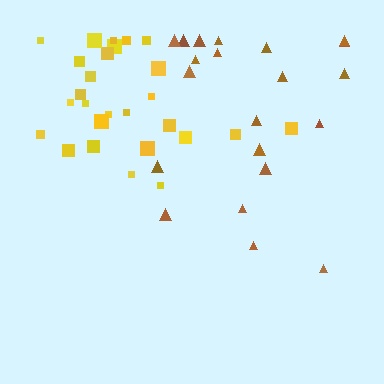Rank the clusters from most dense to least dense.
yellow, brown.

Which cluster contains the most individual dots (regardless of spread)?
Yellow (27).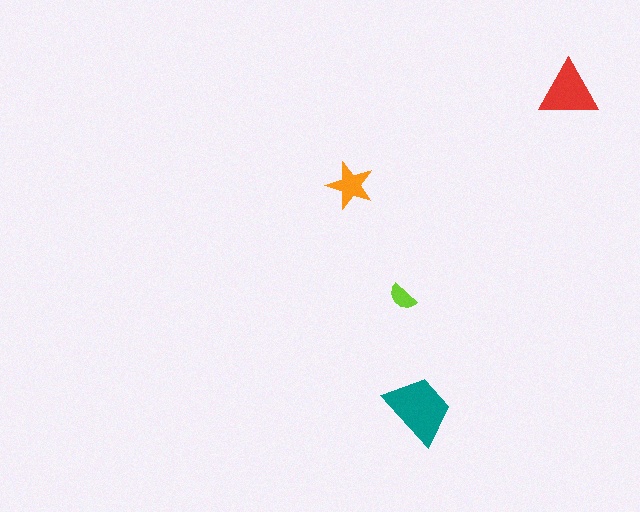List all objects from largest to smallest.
The teal trapezoid, the red triangle, the orange star, the lime semicircle.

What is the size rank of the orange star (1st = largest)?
3rd.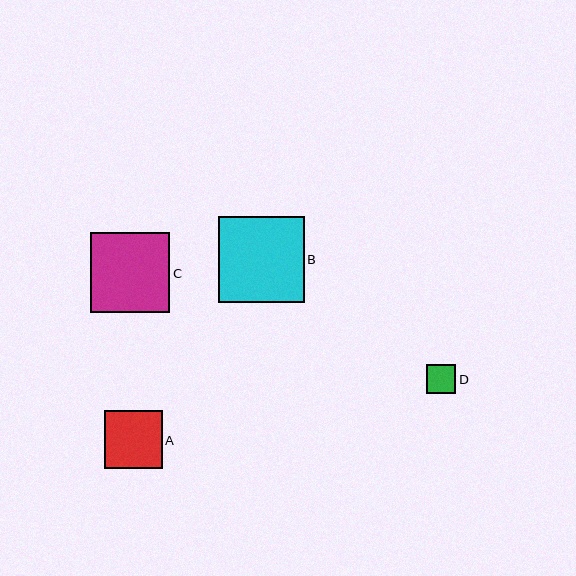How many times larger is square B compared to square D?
Square B is approximately 2.9 times the size of square D.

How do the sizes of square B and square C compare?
Square B and square C are approximately the same size.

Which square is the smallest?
Square D is the smallest with a size of approximately 30 pixels.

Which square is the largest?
Square B is the largest with a size of approximately 86 pixels.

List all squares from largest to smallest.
From largest to smallest: B, C, A, D.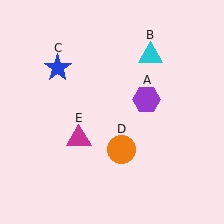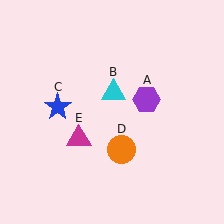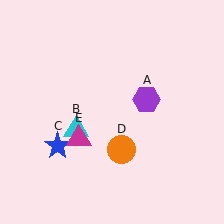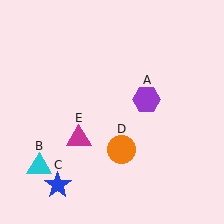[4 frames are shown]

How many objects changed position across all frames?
2 objects changed position: cyan triangle (object B), blue star (object C).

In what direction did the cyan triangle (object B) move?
The cyan triangle (object B) moved down and to the left.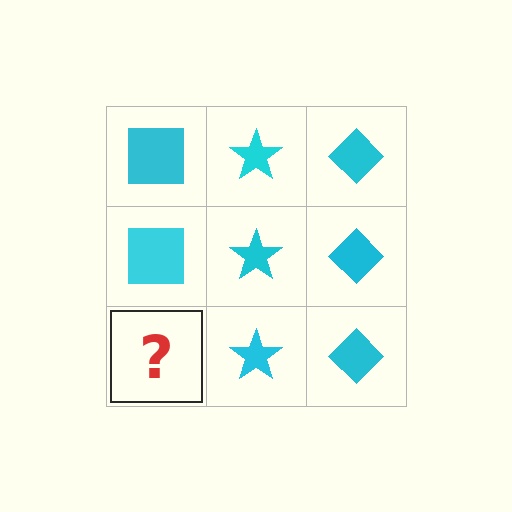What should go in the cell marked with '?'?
The missing cell should contain a cyan square.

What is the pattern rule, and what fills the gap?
The rule is that each column has a consistent shape. The gap should be filled with a cyan square.